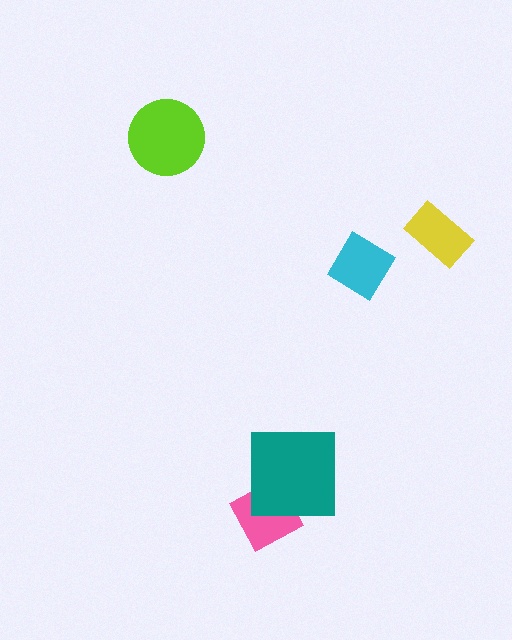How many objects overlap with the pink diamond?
1 object overlaps with the pink diamond.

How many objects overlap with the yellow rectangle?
0 objects overlap with the yellow rectangle.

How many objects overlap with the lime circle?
0 objects overlap with the lime circle.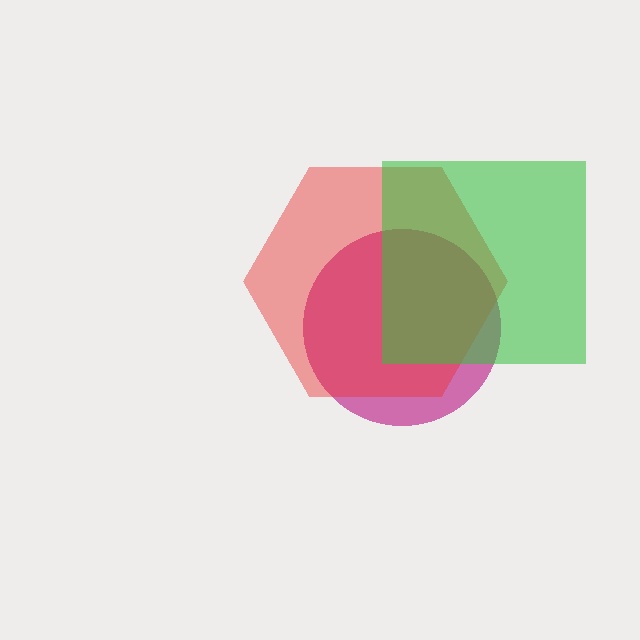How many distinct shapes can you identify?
There are 3 distinct shapes: a magenta circle, a red hexagon, a green square.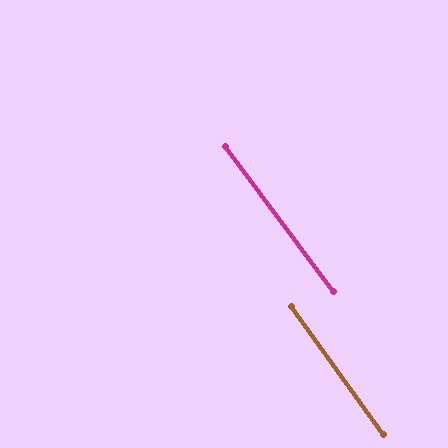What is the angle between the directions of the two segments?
Approximately 1 degree.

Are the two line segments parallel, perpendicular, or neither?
Parallel — their directions differ by only 0.9°.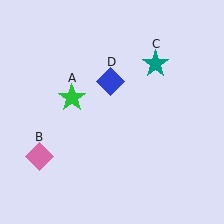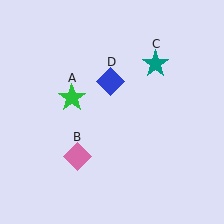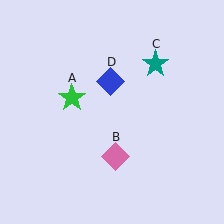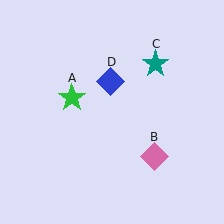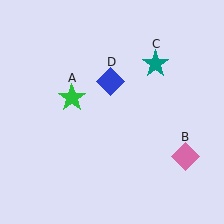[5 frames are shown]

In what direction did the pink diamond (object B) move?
The pink diamond (object B) moved right.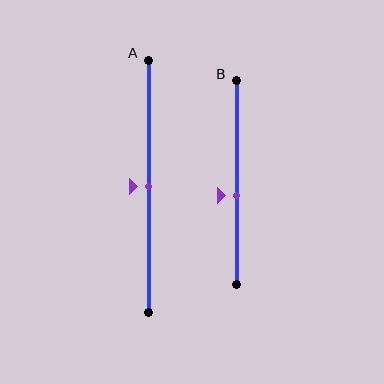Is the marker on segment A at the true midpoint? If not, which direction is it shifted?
Yes, the marker on segment A is at the true midpoint.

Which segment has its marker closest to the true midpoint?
Segment A has its marker closest to the true midpoint.